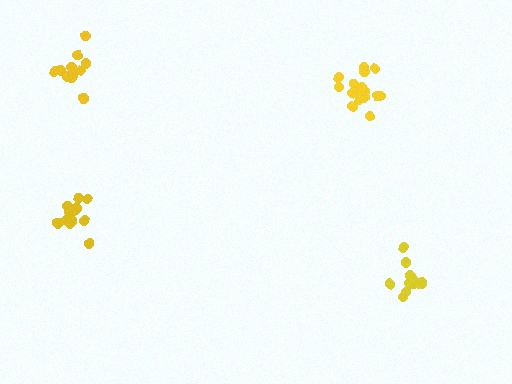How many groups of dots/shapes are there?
There are 4 groups.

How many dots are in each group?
Group 1: 18 dots, Group 2: 13 dots, Group 3: 13 dots, Group 4: 13 dots (57 total).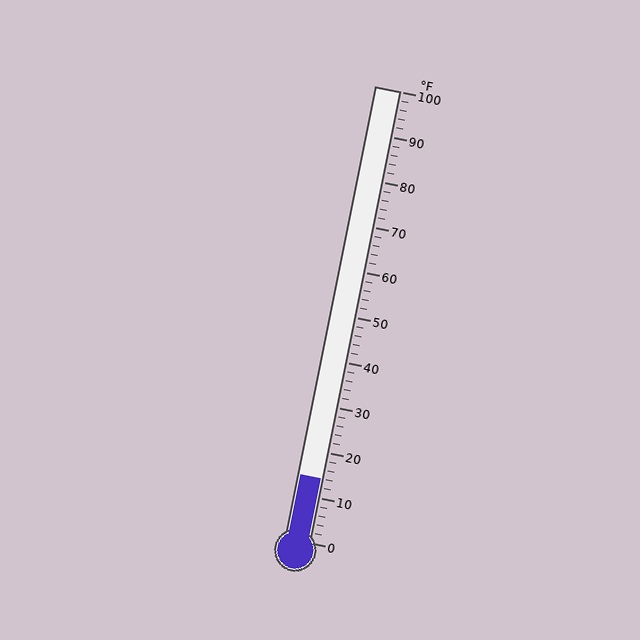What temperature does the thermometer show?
The thermometer shows approximately 14°F.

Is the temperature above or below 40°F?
The temperature is below 40°F.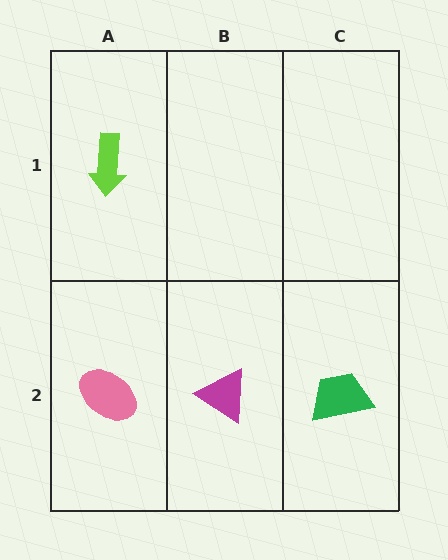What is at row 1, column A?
A lime arrow.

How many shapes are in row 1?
1 shape.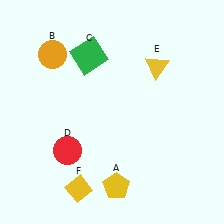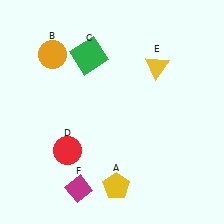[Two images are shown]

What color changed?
The diamond (F) changed from yellow in Image 1 to magenta in Image 2.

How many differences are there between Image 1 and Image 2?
There is 1 difference between the two images.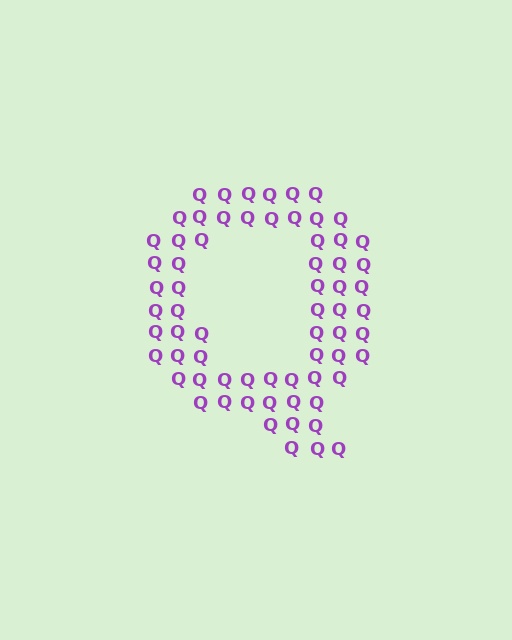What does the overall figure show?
The overall figure shows the letter Q.